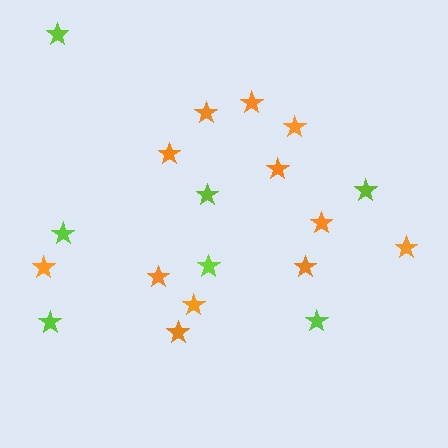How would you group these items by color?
There are 2 groups: one group of orange stars (12) and one group of lime stars (7).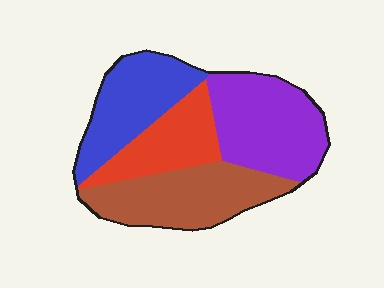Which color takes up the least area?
Red, at roughly 20%.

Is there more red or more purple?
Purple.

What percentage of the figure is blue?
Blue covers around 25% of the figure.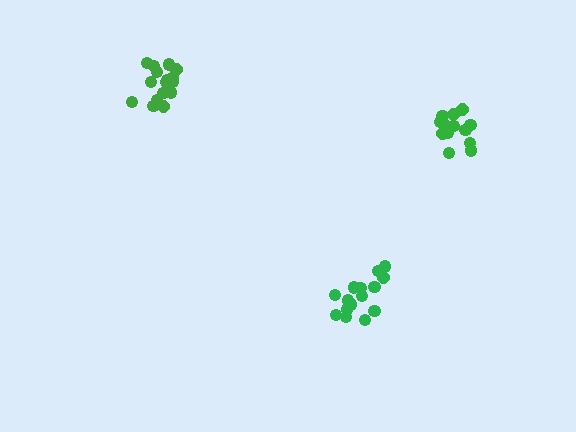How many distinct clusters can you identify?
There are 3 distinct clusters.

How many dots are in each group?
Group 1: 13 dots, Group 2: 15 dots, Group 3: 16 dots (44 total).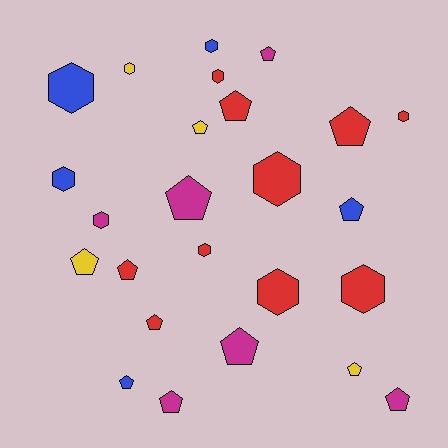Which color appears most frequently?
Red, with 10 objects.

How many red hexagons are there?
There are 6 red hexagons.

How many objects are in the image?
There are 25 objects.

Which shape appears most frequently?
Pentagon, with 14 objects.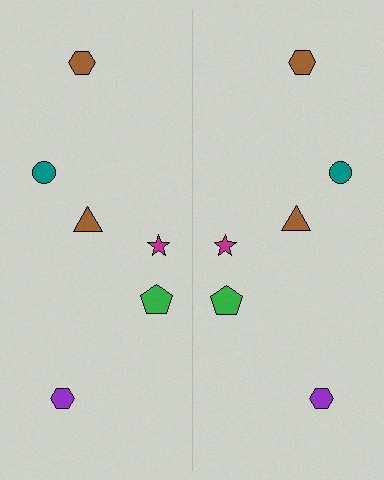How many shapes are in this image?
There are 12 shapes in this image.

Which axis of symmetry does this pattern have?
The pattern has a vertical axis of symmetry running through the center of the image.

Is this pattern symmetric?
Yes, this pattern has bilateral (reflection) symmetry.